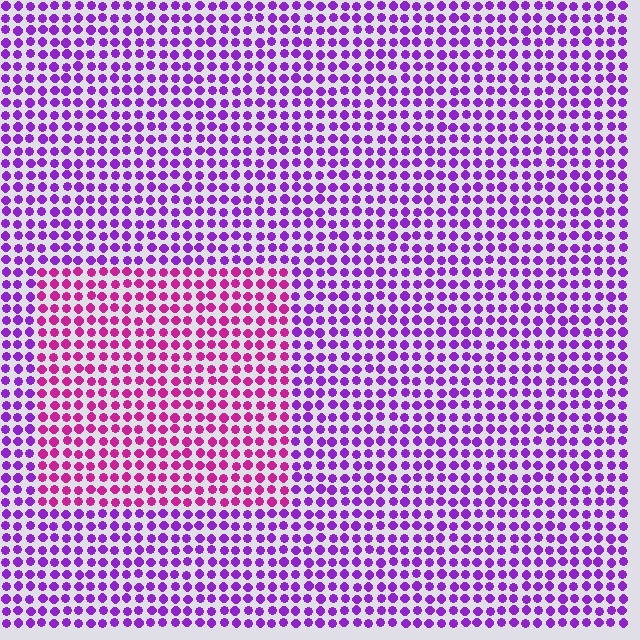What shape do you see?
I see a rectangle.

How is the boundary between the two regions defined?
The boundary is defined purely by a slight shift in hue (about 38 degrees). Spacing, size, and orientation are identical on both sides.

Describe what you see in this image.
The image is filled with small purple elements in a uniform arrangement. A rectangle-shaped region is visible where the elements are tinted to a slightly different hue, forming a subtle color boundary.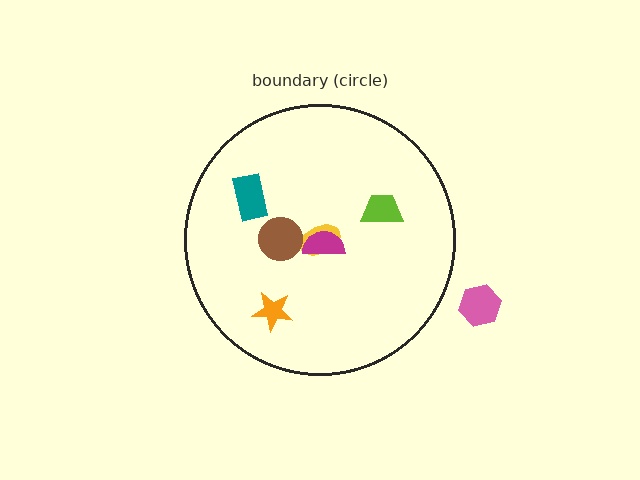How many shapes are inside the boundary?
6 inside, 1 outside.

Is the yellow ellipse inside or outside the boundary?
Inside.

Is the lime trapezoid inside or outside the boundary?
Inside.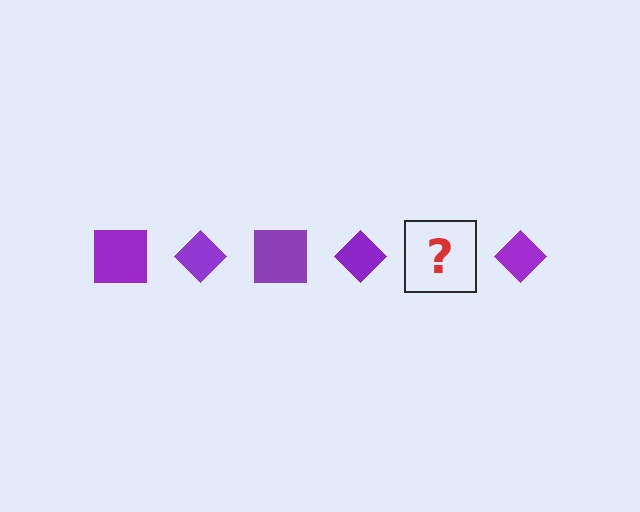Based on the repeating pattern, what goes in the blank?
The blank should be a purple square.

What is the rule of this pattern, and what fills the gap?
The rule is that the pattern cycles through square, diamond shapes in purple. The gap should be filled with a purple square.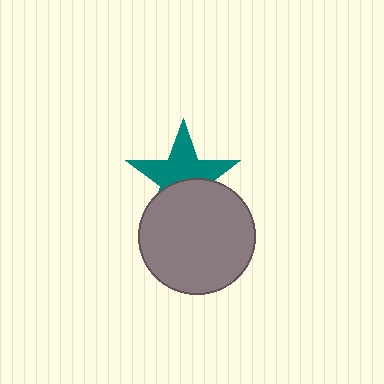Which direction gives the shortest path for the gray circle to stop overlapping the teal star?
Moving down gives the shortest separation.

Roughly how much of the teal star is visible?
About half of it is visible (roughly 58%).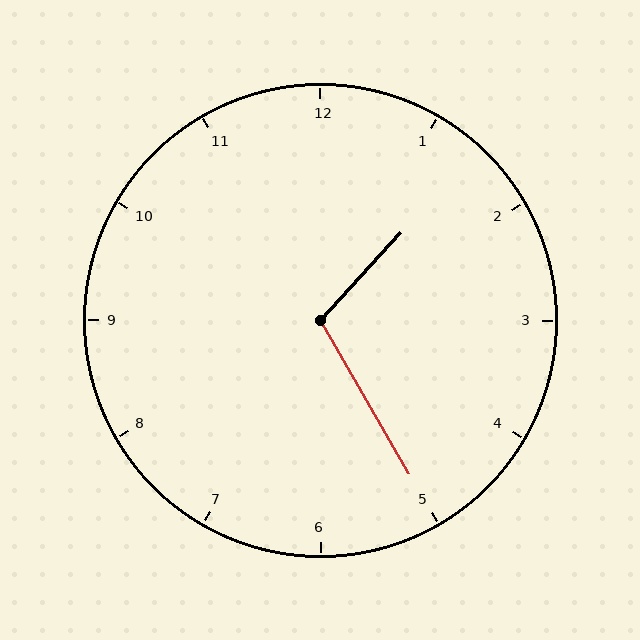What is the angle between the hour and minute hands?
Approximately 108 degrees.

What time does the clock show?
1:25.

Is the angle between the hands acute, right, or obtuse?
It is obtuse.